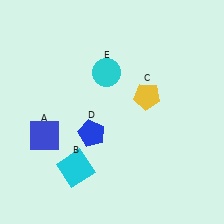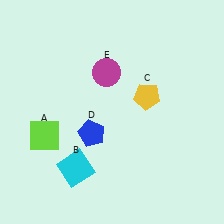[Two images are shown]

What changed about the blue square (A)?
In Image 1, A is blue. In Image 2, it changed to lime.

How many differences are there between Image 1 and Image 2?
There are 2 differences between the two images.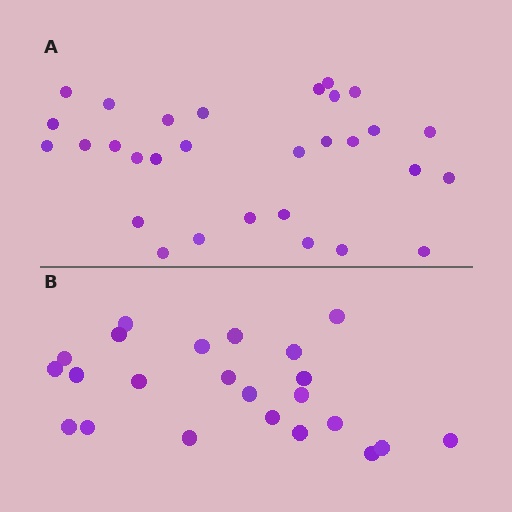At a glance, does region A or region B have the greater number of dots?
Region A (the top region) has more dots.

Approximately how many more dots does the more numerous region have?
Region A has roughly 8 or so more dots than region B.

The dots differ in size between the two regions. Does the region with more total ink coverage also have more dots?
No. Region B has more total ink coverage because its dots are larger, but region A actually contains more individual dots. Total area can be misleading — the number of items is what matters here.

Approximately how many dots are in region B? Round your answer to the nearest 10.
About 20 dots. (The exact count is 23, which rounds to 20.)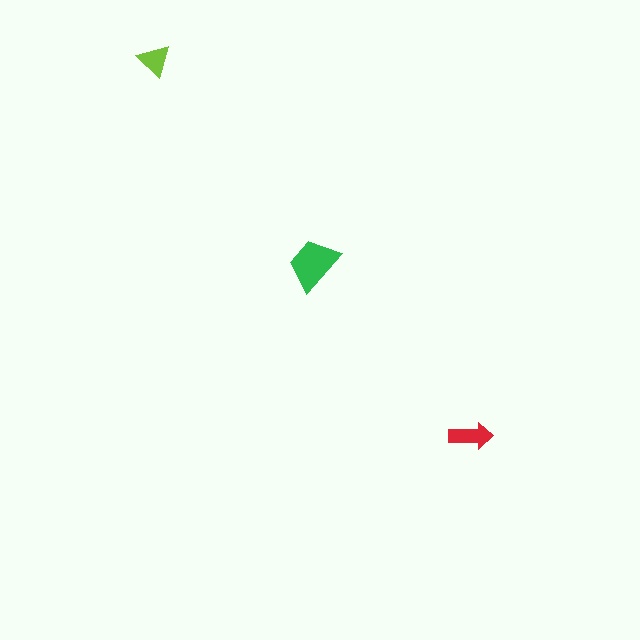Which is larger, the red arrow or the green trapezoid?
The green trapezoid.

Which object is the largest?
The green trapezoid.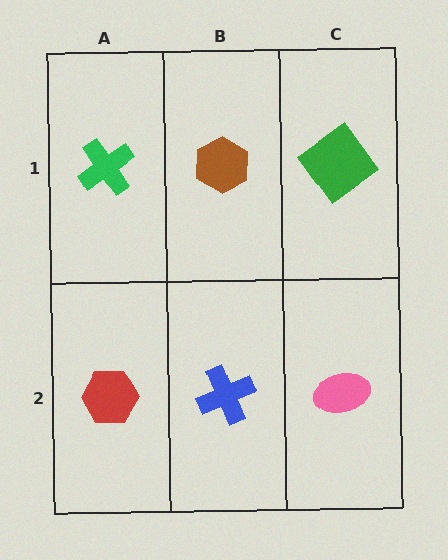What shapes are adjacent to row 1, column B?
A blue cross (row 2, column B), a green cross (row 1, column A), a green diamond (row 1, column C).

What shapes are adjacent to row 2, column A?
A green cross (row 1, column A), a blue cross (row 2, column B).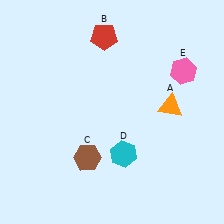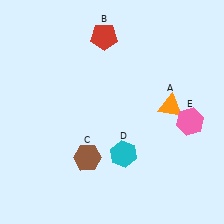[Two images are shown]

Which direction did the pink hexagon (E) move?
The pink hexagon (E) moved down.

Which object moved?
The pink hexagon (E) moved down.